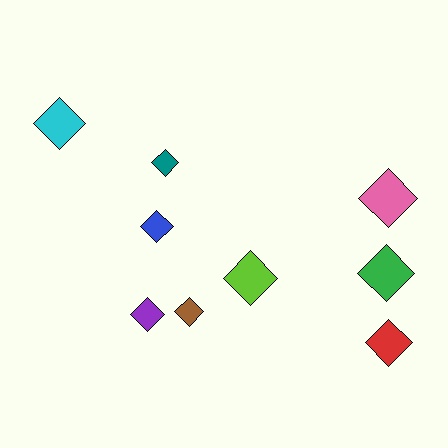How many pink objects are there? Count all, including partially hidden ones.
There is 1 pink object.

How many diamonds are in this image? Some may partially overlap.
There are 9 diamonds.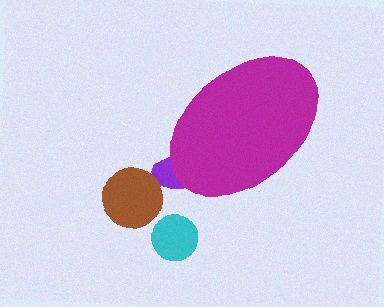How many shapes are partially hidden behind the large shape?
1 shape is partially hidden.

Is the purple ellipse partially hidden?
Yes, the purple ellipse is partially hidden behind the magenta ellipse.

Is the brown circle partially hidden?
No, the brown circle is fully visible.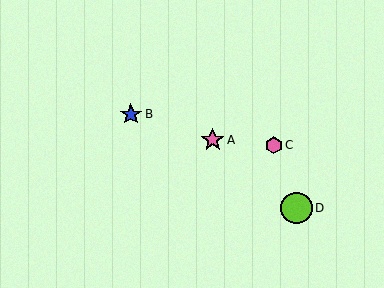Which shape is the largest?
The lime circle (labeled D) is the largest.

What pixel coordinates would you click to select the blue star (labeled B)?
Click at (131, 114) to select the blue star B.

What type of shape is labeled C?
Shape C is a pink hexagon.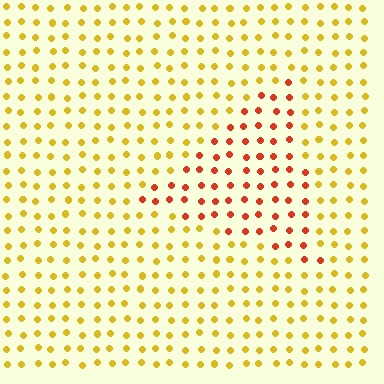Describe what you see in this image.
The image is filled with small yellow elements in a uniform arrangement. A triangle-shaped region is visible where the elements are tinted to a slightly different hue, forming a subtle color boundary.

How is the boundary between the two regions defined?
The boundary is defined purely by a slight shift in hue (about 43 degrees). Spacing, size, and orientation are identical on both sides.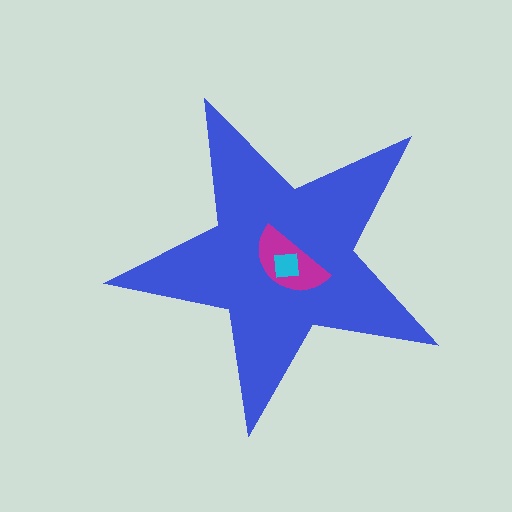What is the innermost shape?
The cyan square.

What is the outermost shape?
The blue star.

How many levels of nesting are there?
3.